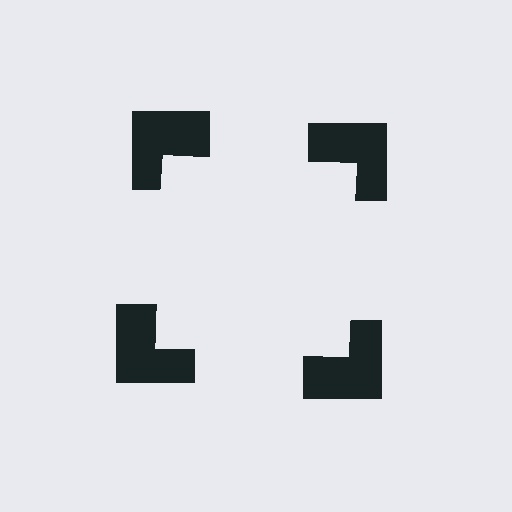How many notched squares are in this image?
There are 4 — one at each vertex of the illusory square.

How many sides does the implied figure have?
4 sides.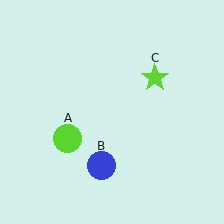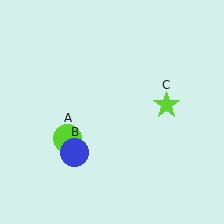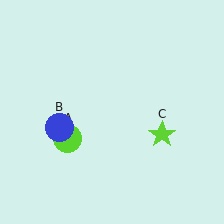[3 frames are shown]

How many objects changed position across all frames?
2 objects changed position: blue circle (object B), lime star (object C).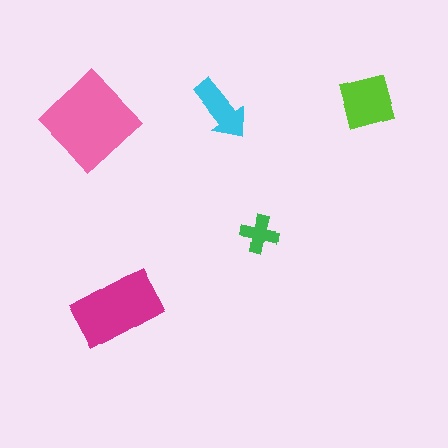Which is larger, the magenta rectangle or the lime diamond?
The magenta rectangle.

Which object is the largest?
The pink diamond.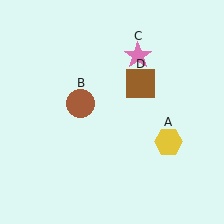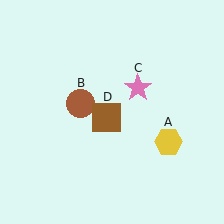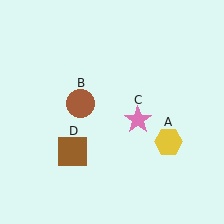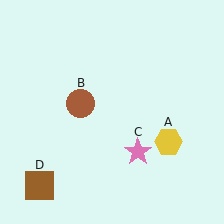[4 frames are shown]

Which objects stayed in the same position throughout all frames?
Yellow hexagon (object A) and brown circle (object B) remained stationary.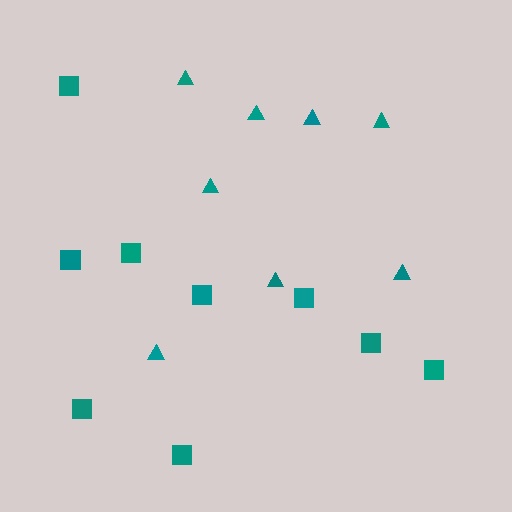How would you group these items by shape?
There are 2 groups: one group of triangles (8) and one group of squares (9).